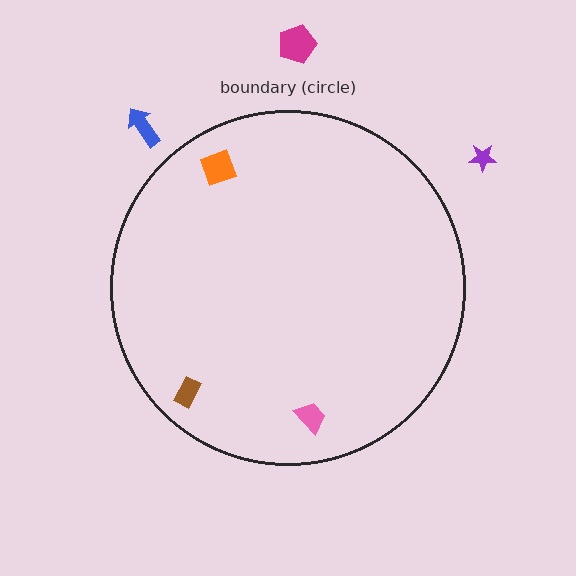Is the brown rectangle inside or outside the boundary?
Inside.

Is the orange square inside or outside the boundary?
Inside.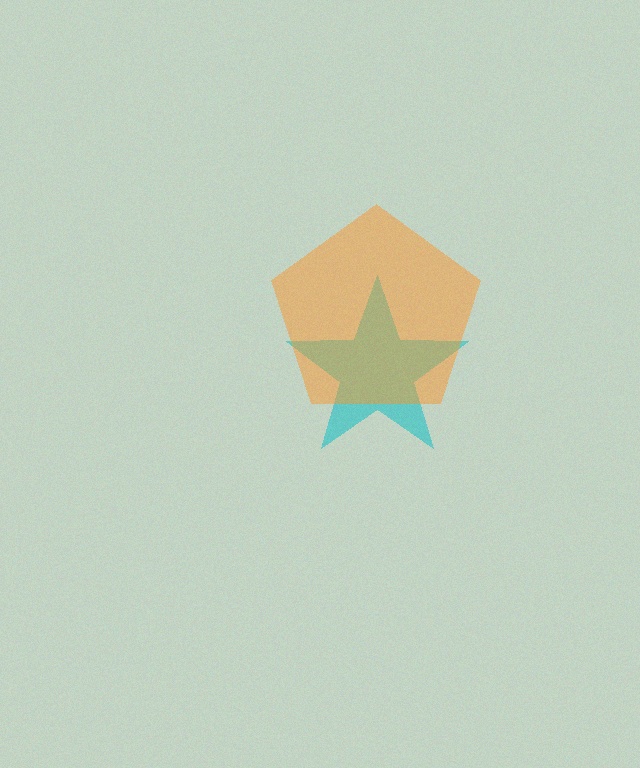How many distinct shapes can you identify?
There are 2 distinct shapes: a cyan star, an orange pentagon.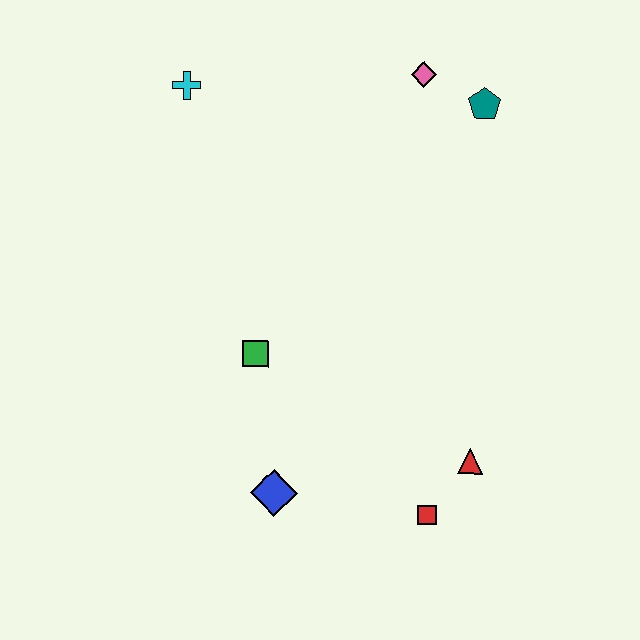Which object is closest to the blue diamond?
The green square is closest to the blue diamond.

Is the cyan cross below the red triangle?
No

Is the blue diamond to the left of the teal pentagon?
Yes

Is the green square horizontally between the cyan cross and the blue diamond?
Yes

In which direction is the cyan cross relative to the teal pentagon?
The cyan cross is to the left of the teal pentagon.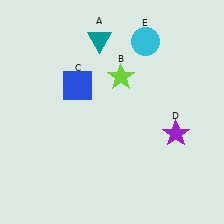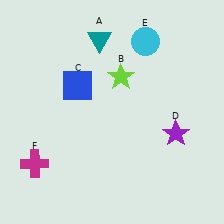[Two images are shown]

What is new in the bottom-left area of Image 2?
A magenta cross (F) was added in the bottom-left area of Image 2.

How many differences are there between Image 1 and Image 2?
There is 1 difference between the two images.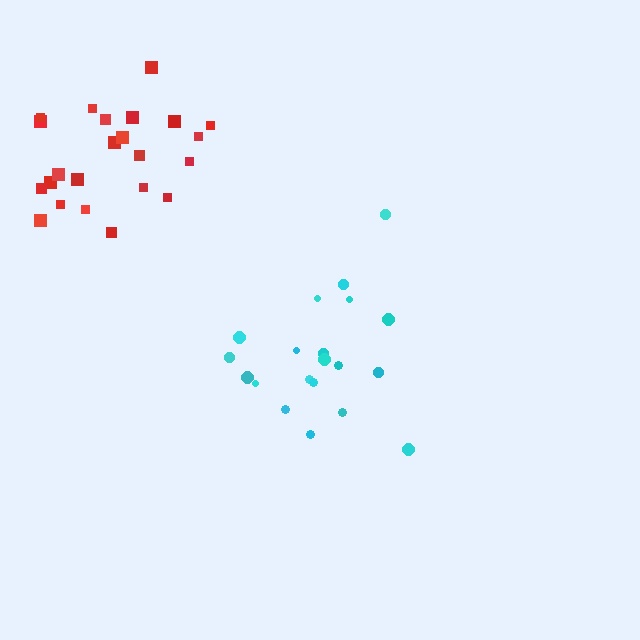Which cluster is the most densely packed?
Red.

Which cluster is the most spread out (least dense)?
Cyan.